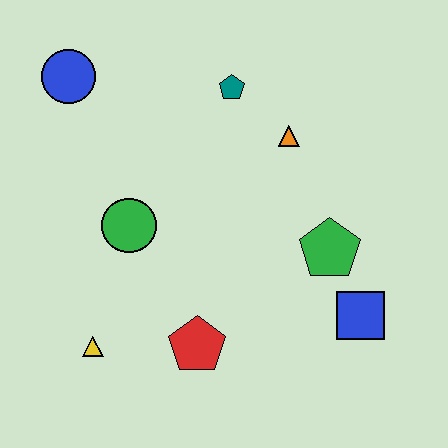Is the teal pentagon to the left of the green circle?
No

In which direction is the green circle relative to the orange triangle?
The green circle is to the left of the orange triangle.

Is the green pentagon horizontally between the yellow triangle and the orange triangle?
No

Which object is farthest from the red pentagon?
The blue circle is farthest from the red pentagon.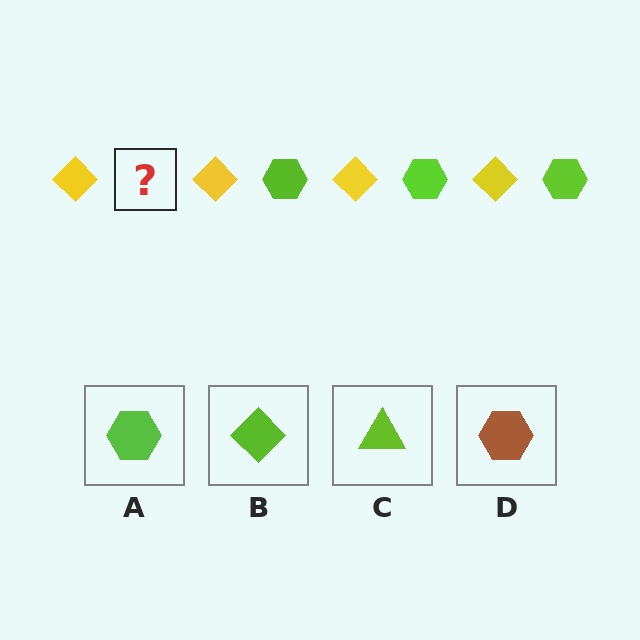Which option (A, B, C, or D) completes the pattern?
A.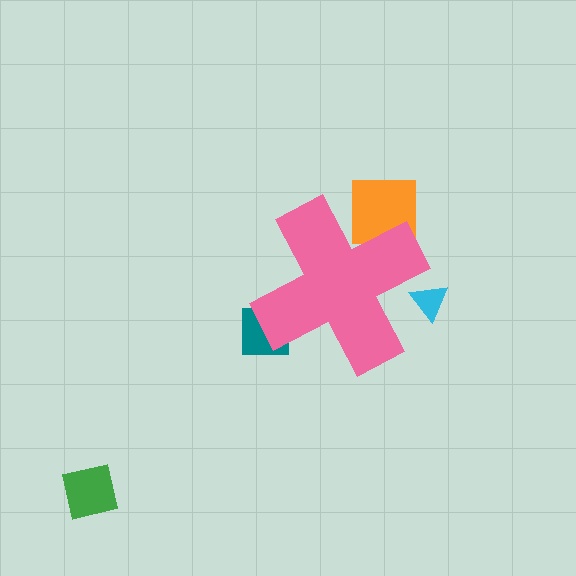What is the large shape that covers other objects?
A pink cross.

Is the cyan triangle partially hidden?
Yes, the cyan triangle is partially hidden behind the pink cross.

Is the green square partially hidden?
No, the green square is fully visible.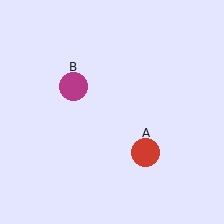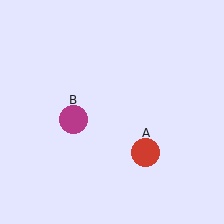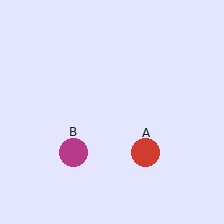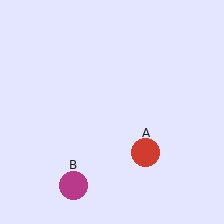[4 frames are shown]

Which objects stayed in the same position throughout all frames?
Red circle (object A) remained stationary.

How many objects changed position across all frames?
1 object changed position: magenta circle (object B).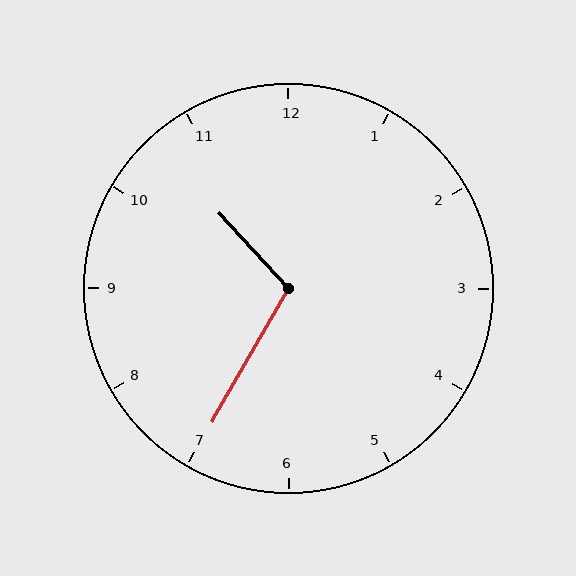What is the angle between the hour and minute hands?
Approximately 108 degrees.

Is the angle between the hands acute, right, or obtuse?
It is obtuse.